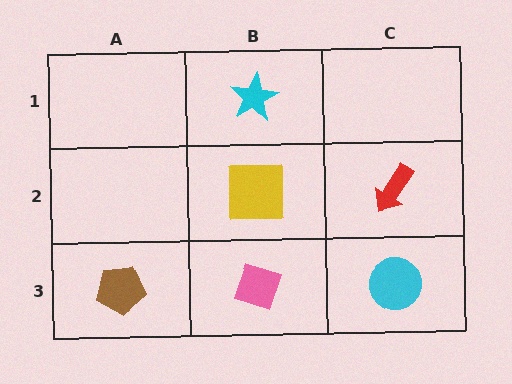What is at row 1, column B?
A cyan star.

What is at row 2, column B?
A yellow square.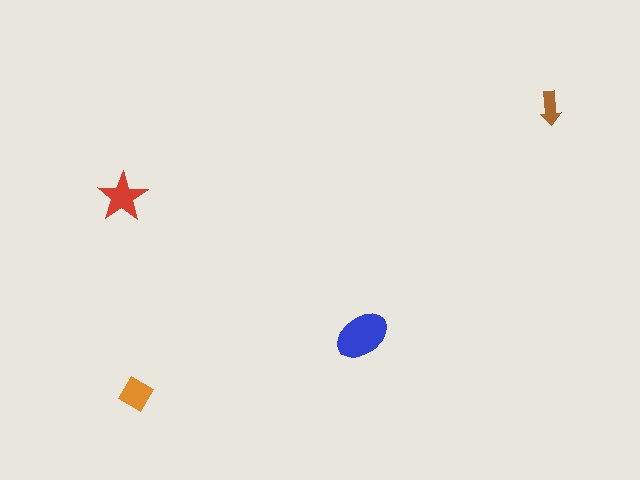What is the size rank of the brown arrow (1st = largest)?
4th.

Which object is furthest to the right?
The brown arrow is rightmost.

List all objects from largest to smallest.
The blue ellipse, the red star, the orange diamond, the brown arrow.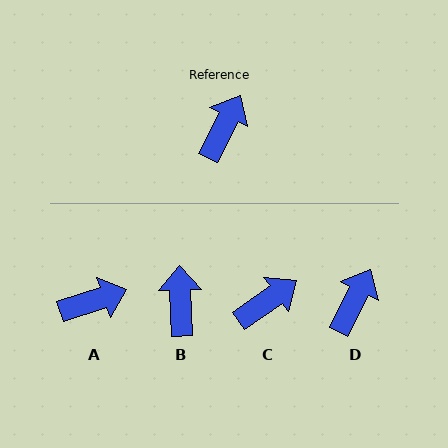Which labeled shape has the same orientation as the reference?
D.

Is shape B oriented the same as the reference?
No, it is off by about 29 degrees.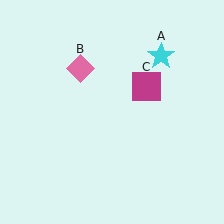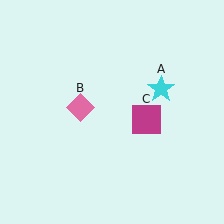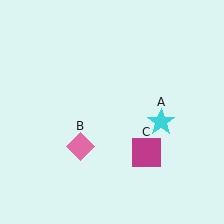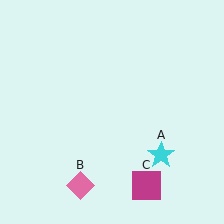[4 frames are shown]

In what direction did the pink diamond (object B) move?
The pink diamond (object B) moved down.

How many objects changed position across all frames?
3 objects changed position: cyan star (object A), pink diamond (object B), magenta square (object C).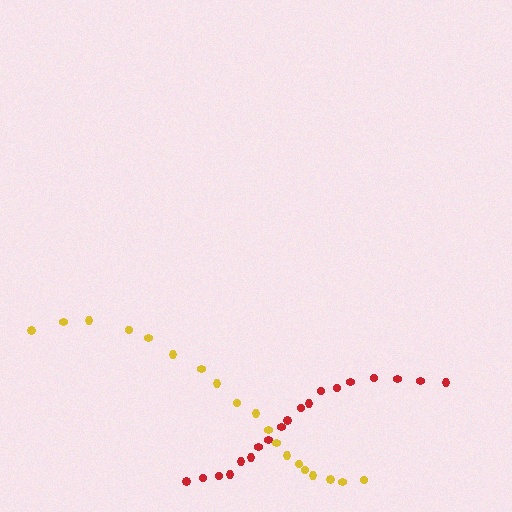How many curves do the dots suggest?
There are 2 distinct paths.